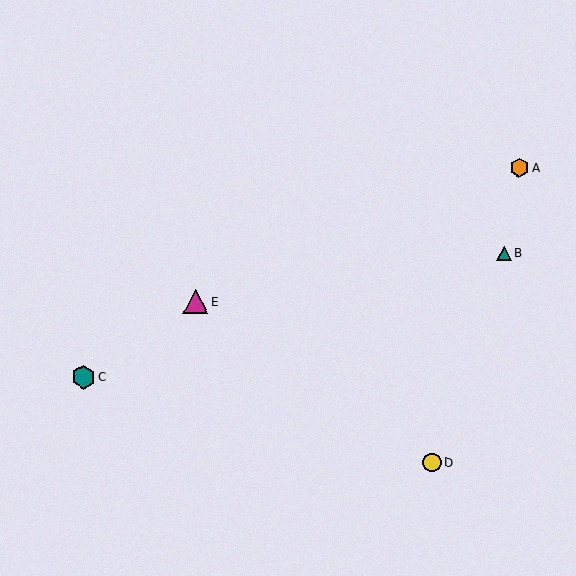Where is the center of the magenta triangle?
The center of the magenta triangle is at (196, 302).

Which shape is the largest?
The magenta triangle (labeled E) is the largest.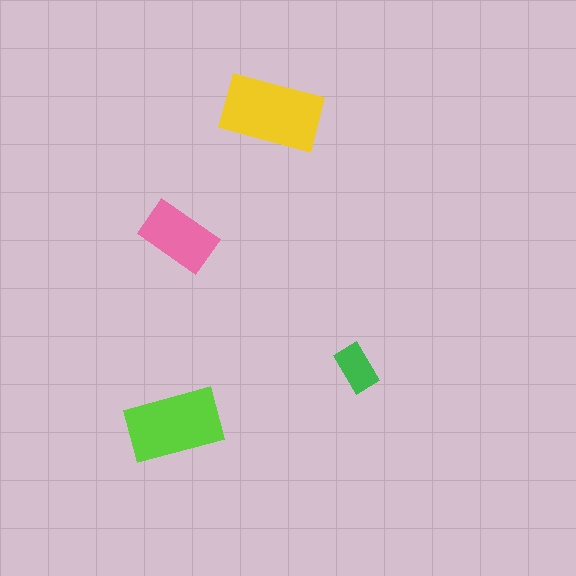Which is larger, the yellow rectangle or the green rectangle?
The yellow one.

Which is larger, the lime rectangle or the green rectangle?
The lime one.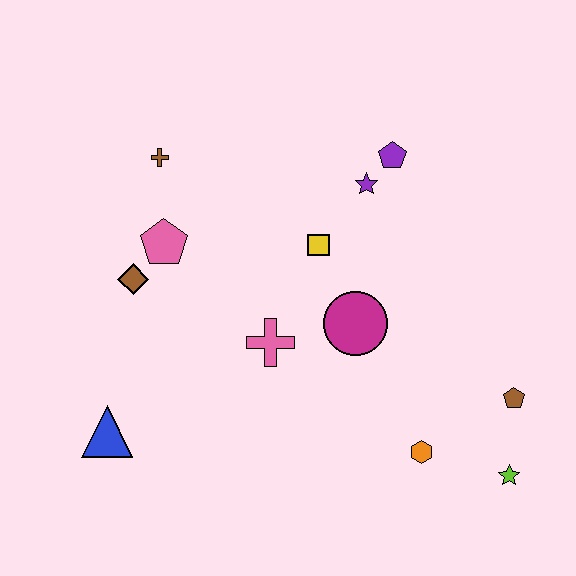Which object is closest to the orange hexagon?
The lime star is closest to the orange hexagon.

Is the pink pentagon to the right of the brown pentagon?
No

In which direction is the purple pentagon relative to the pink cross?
The purple pentagon is above the pink cross.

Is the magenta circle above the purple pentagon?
No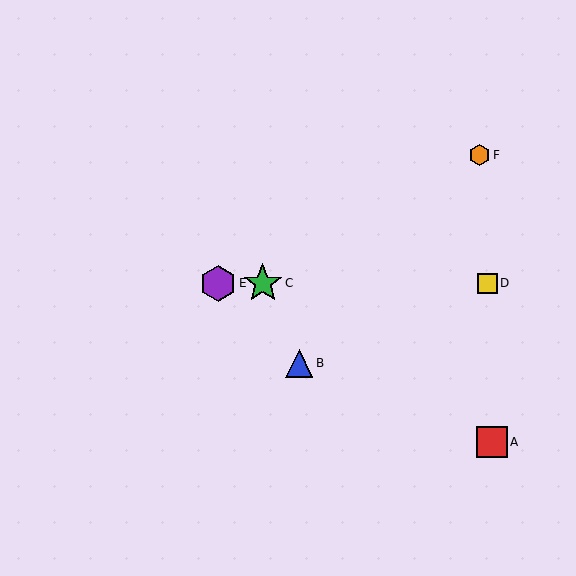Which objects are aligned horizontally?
Objects C, D, E are aligned horizontally.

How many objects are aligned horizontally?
3 objects (C, D, E) are aligned horizontally.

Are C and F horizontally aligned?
No, C is at y≈283 and F is at y≈155.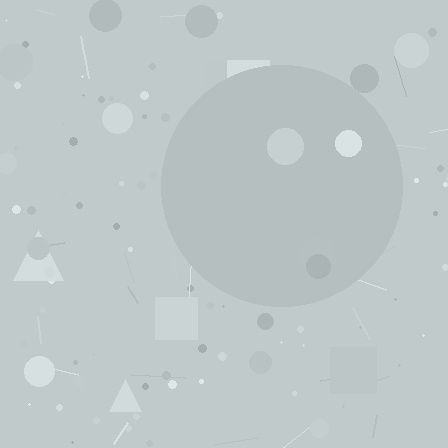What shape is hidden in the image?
A circle is hidden in the image.